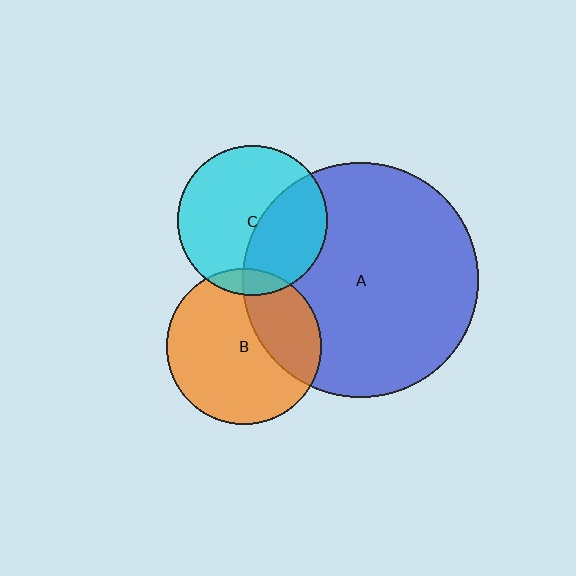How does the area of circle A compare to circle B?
Approximately 2.3 times.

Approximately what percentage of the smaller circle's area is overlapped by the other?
Approximately 30%.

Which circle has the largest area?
Circle A (blue).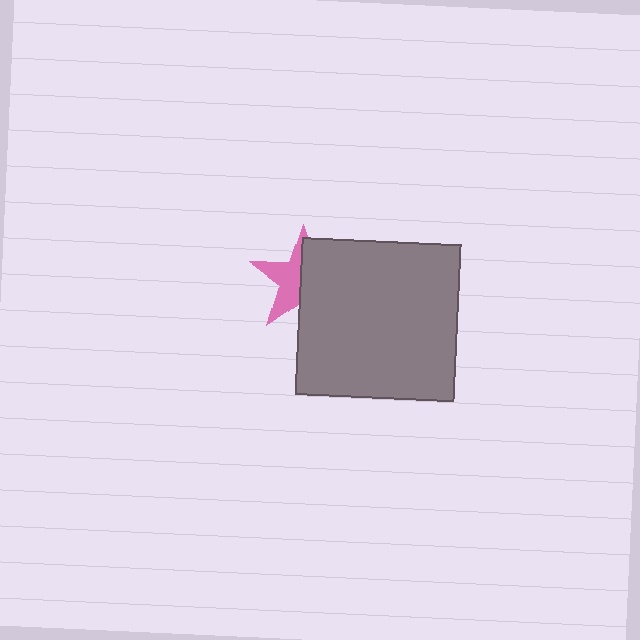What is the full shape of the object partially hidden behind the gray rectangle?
The partially hidden object is a pink star.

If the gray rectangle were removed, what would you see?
You would see the complete pink star.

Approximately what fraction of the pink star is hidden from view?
Roughly 53% of the pink star is hidden behind the gray rectangle.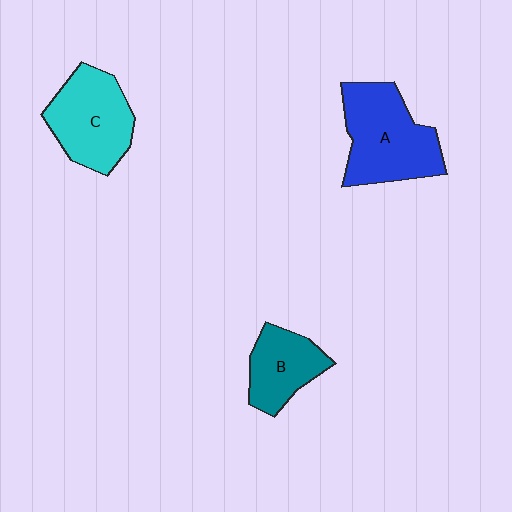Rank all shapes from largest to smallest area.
From largest to smallest: A (blue), C (cyan), B (teal).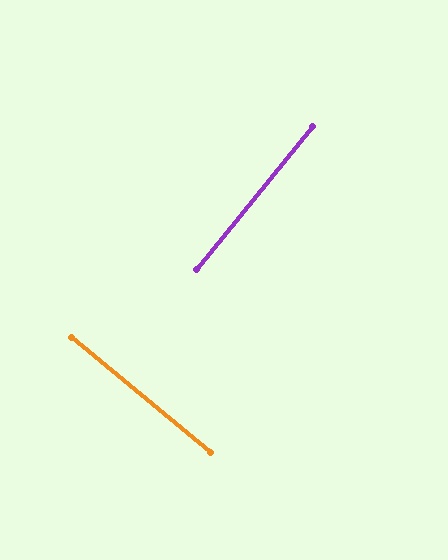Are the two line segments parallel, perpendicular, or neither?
Perpendicular — they meet at approximately 90°.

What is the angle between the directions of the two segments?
Approximately 90 degrees.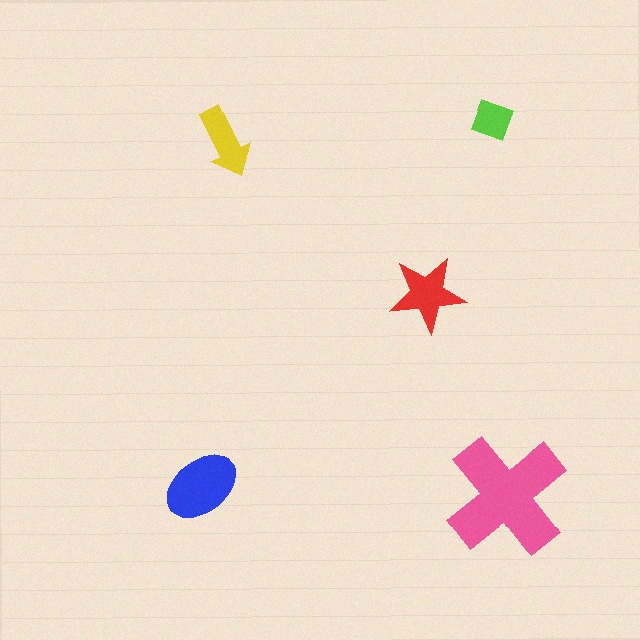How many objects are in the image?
There are 5 objects in the image.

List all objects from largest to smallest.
The pink cross, the blue ellipse, the red star, the yellow arrow, the lime square.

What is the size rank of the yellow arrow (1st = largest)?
4th.